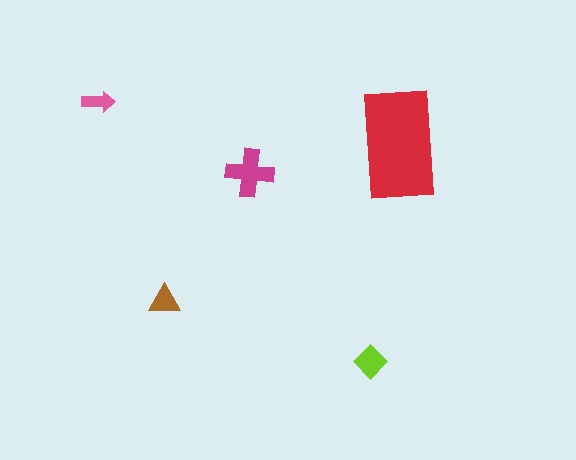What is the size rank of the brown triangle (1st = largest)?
4th.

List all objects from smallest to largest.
The pink arrow, the brown triangle, the lime diamond, the magenta cross, the red rectangle.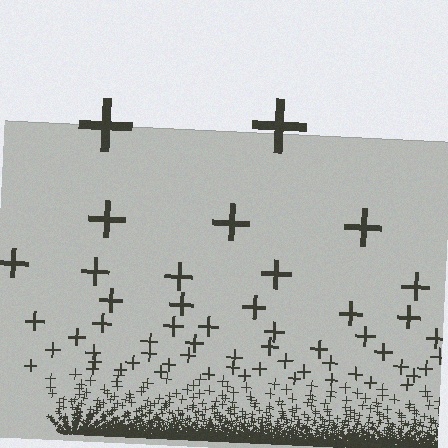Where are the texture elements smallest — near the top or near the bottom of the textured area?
Near the bottom.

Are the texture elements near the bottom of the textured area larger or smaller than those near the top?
Smaller. The gradient is inverted — elements near the bottom are smaller and denser.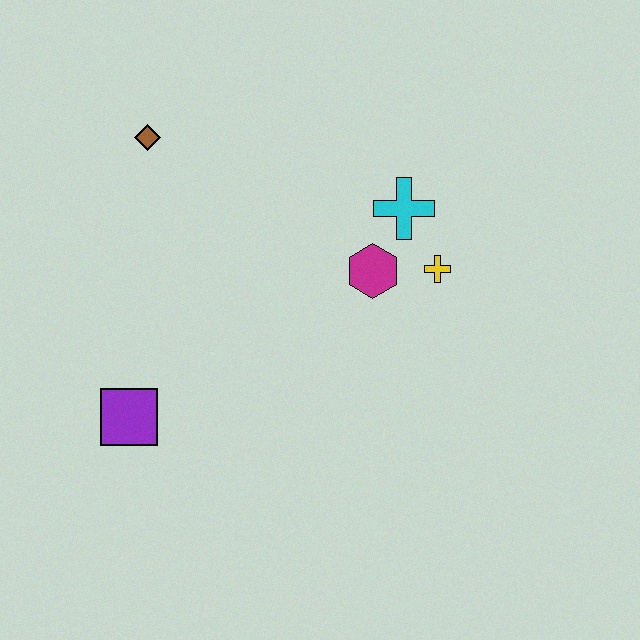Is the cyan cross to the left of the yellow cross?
Yes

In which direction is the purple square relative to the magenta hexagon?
The purple square is to the left of the magenta hexagon.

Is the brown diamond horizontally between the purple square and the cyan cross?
Yes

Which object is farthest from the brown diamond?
The yellow cross is farthest from the brown diamond.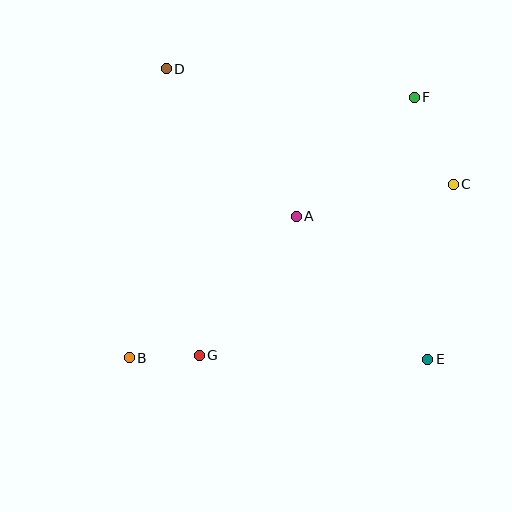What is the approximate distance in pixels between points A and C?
The distance between A and C is approximately 160 pixels.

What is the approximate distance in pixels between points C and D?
The distance between C and D is approximately 310 pixels.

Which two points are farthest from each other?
Points D and E are farthest from each other.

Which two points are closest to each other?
Points B and G are closest to each other.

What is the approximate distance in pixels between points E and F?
The distance between E and F is approximately 262 pixels.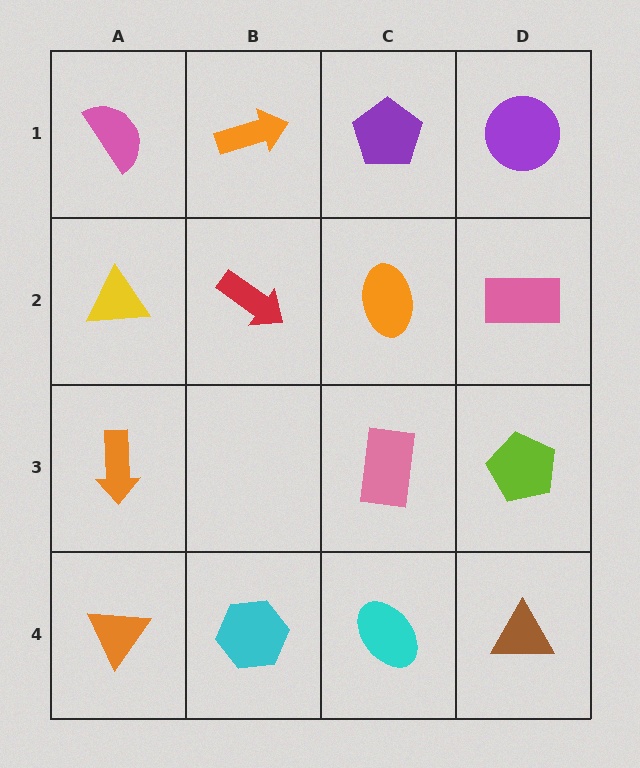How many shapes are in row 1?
4 shapes.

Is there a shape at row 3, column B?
No, that cell is empty.